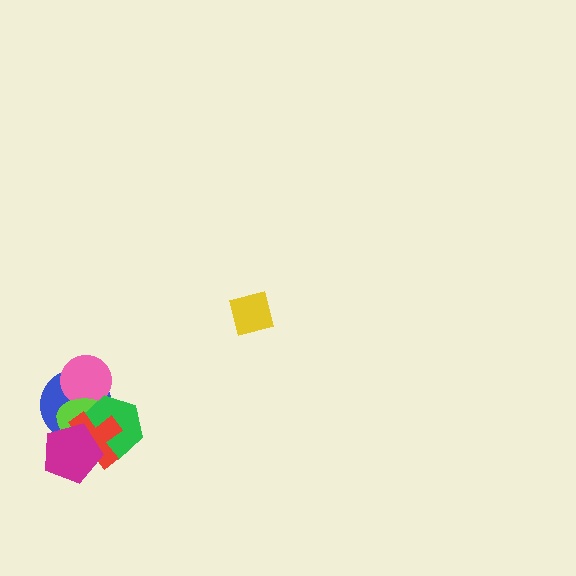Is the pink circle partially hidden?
Yes, it is partially covered by another shape.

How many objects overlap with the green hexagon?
4 objects overlap with the green hexagon.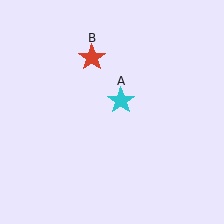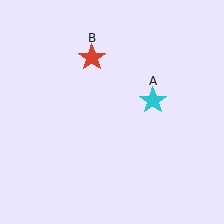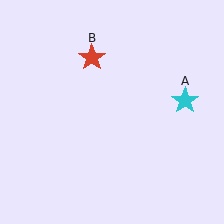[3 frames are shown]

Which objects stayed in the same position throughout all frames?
Red star (object B) remained stationary.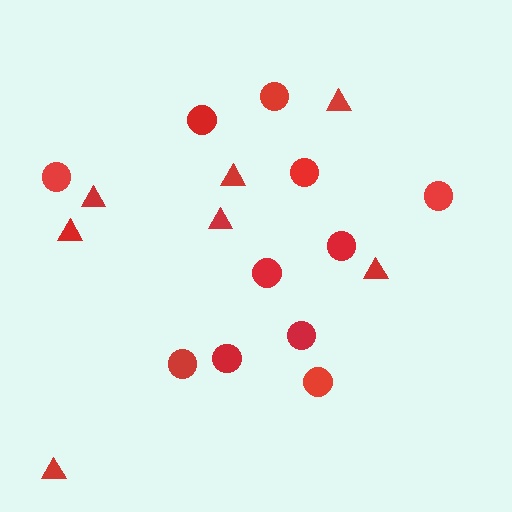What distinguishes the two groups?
There are 2 groups: one group of triangles (7) and one group of circles (11).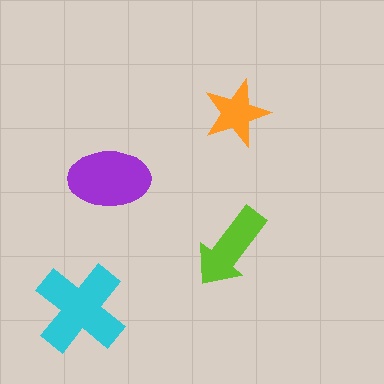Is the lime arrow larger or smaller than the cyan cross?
Smaller.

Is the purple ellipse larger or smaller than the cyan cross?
Smaller.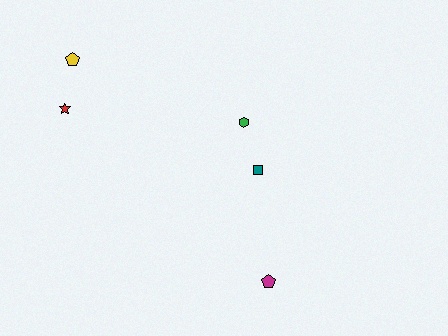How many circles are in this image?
There are no circles.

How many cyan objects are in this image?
There are no cyan objects.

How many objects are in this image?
There are 5 objects.